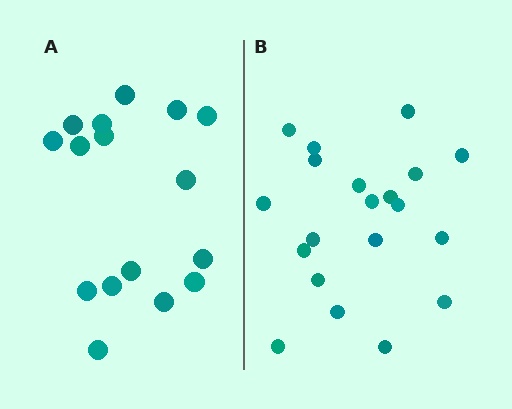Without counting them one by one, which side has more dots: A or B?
Region B (the right region) has more dots.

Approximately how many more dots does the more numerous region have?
Region B has about 4 more dots than region A.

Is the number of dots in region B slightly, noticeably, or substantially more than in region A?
Region B has noticeably more, but not dramatically so. The ratio is roughly 1.2 to 1.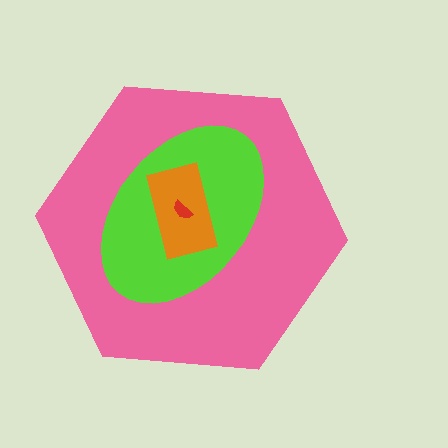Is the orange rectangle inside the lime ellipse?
Yes.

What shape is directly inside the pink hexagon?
The lime ellipse.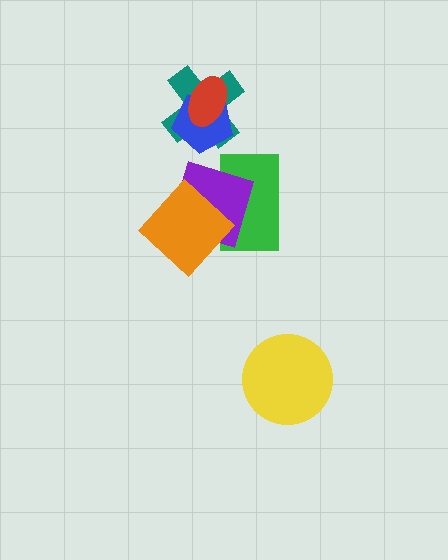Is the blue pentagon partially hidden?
Yes, it is partially covered by another shape.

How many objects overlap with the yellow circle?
0 objects overlap with the yellow circle.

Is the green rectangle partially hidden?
Yes, it is partially covered by another shape.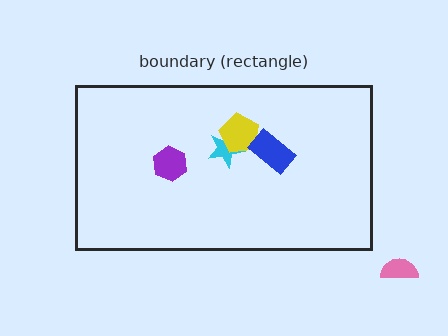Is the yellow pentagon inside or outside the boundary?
Inside.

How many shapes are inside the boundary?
4 inside, 1 outside.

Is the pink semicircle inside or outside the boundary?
Outside.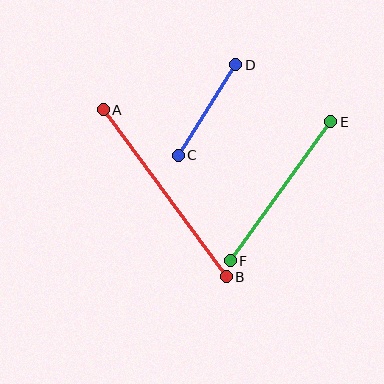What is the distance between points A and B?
The distance is approximately 208 pixels.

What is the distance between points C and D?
The distance is approximately 107 pixels.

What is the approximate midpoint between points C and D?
The midpoint is at approximately (207, 110) pixels.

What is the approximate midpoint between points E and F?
The midpoint is at approximately (280, 191) pixels.